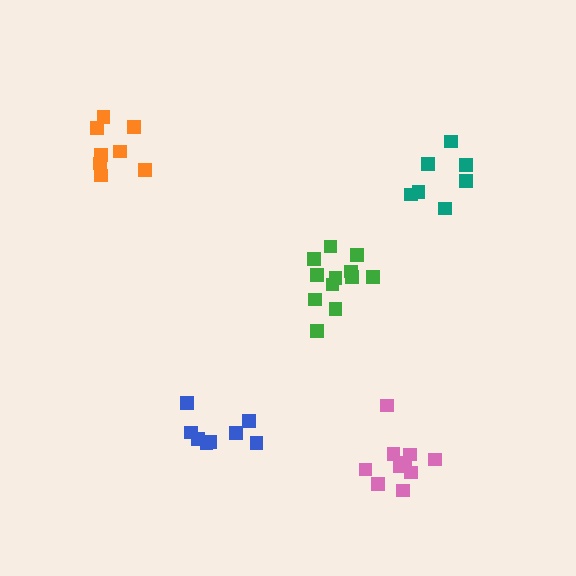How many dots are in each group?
Group 1: 7 dots, Group 2: 8 dots, Group 3: 12 dots, Group 4: 8 dots, Group 5: 10 dots (45 total).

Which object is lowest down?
The pink cluster is bottommost.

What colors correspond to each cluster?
The clusters are colored: teal, orange, green, blue, pink.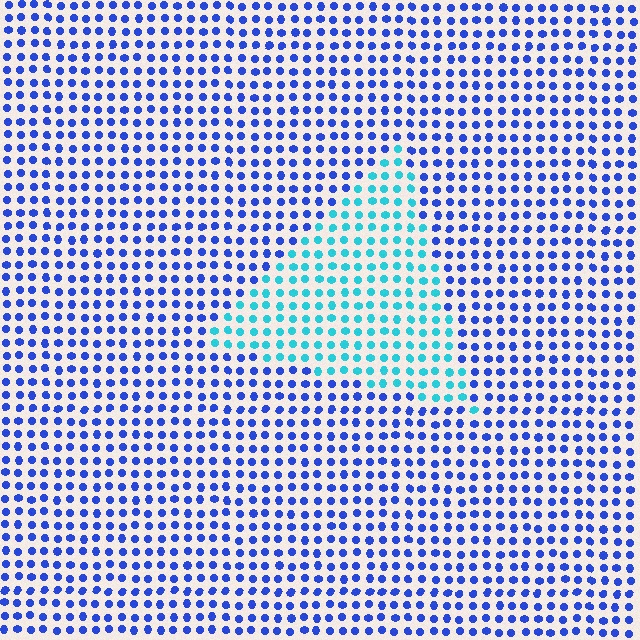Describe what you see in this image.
The image is filled with small blue elements in a uniform arrangement. A triangle-shaped region is visible where the elements are tinted to a slightly different hue, forming a subtle color boundary.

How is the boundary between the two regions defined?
The boundary is defined purely by a slight shift in hue (about 46 degrees). Spacing, size, and orientation are identical on both sides.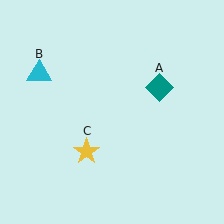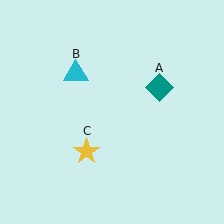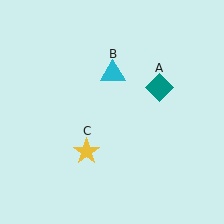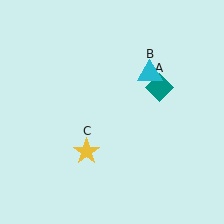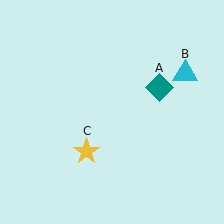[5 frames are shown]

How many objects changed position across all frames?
1 object changed position: cyan triangle (object B).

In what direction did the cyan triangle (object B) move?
The cyan triangle (object B) moved right.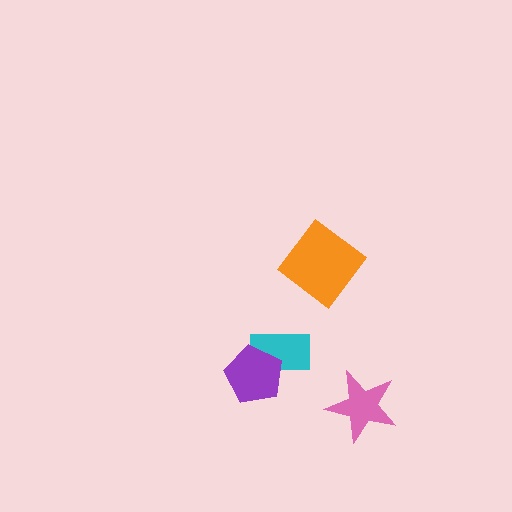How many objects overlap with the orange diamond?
0 objects overlap with the orange diamond.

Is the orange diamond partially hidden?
No, no other shape covers it.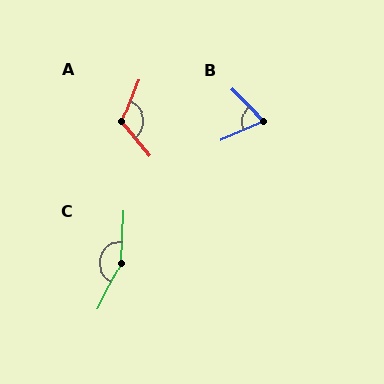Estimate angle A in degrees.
Approximately 118 degrees.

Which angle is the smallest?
B, at approximately 68 degrees.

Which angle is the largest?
C, at approximately 156 degrees.